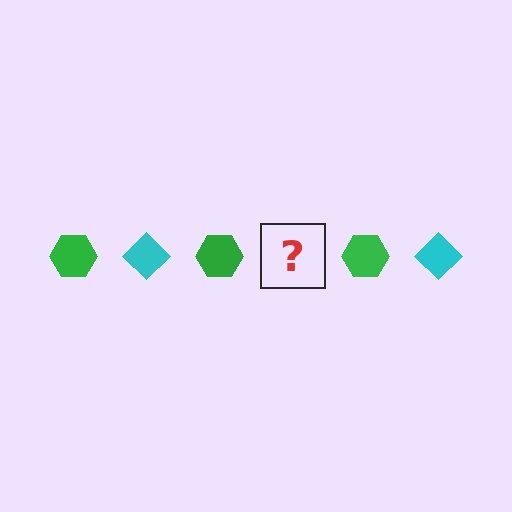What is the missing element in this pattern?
The missing element is a cyan diamond.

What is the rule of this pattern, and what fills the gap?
The rule is that the pattern alternates between green hexagon and cyan diamond. The gap should be filled with a cyan diamond.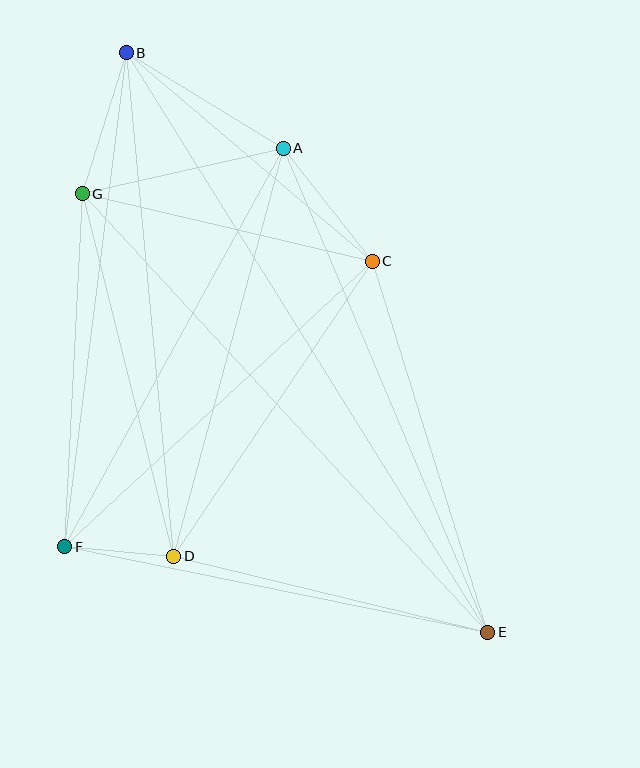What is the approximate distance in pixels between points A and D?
The distance between A and D is approximately 422 pixels.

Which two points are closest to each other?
Points D and F are closest to each other.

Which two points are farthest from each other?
Points B and E are farthest from each other.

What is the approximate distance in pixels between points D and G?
The distance between D and G is approximately 374 pixels.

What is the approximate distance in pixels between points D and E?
The distance between D and E is approximately 323 pixels.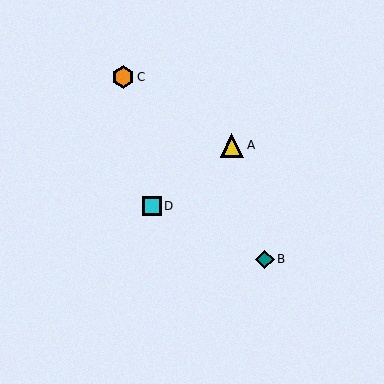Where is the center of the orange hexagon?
The center of the orange hexagon is at (123, 77).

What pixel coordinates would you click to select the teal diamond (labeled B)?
Click at (265, 259) to select the teal diamond B.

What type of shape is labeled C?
Shape C is an orange hexagon.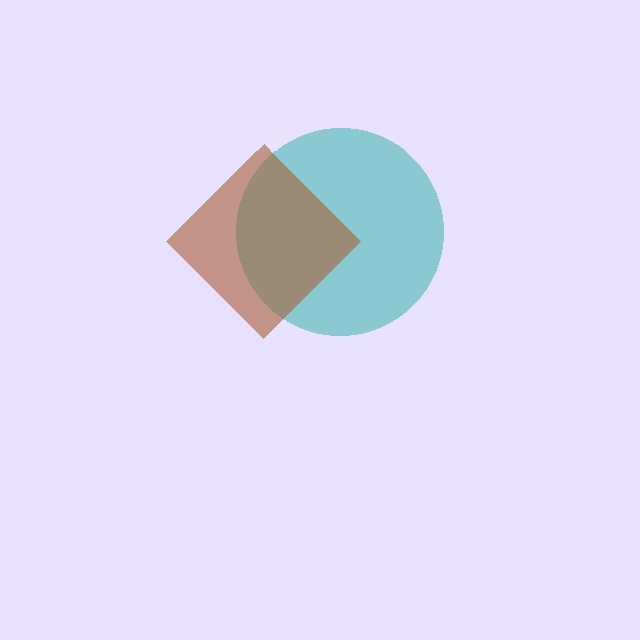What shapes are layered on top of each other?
The layered shapes are: a teal circle, a brown diamond.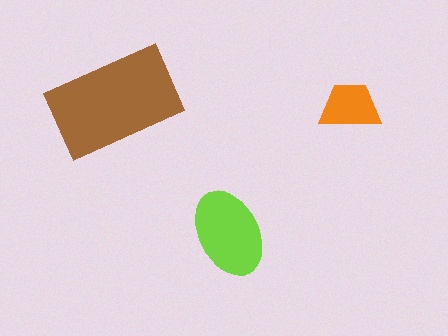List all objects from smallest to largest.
The orange trapezoid, the lime ellipse, the brown rectangle.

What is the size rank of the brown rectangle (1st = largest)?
1st.